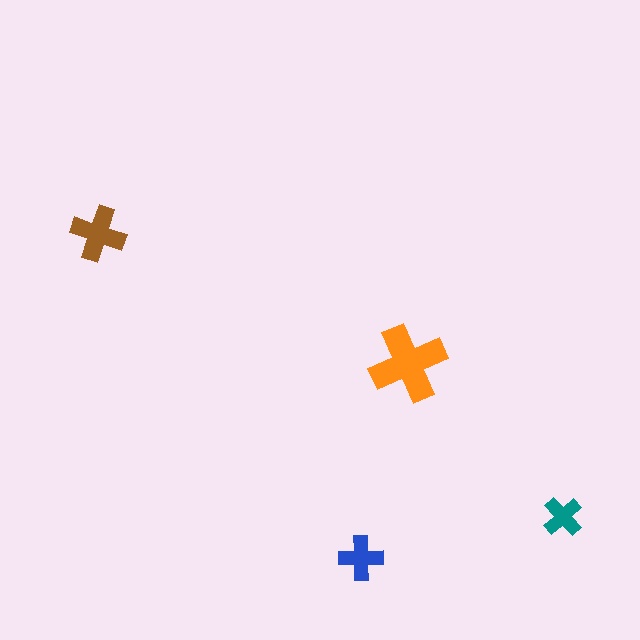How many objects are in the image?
There are 4 objects in the image.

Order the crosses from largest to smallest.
the orange one, the brown one, the blue one, the teal one.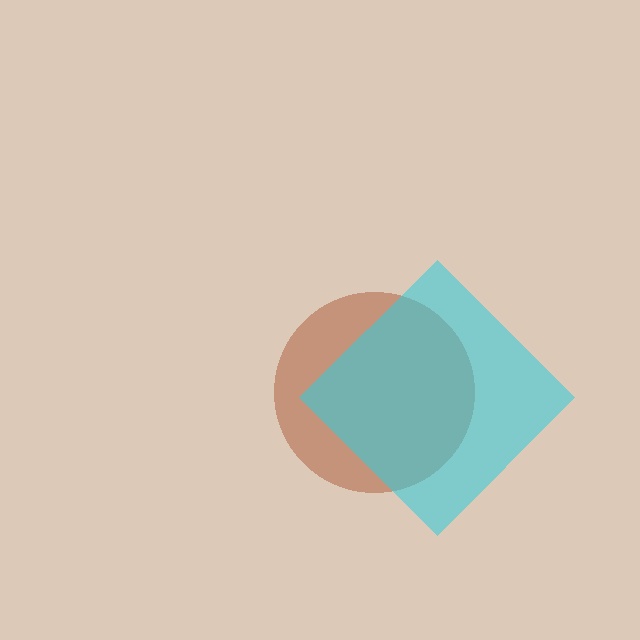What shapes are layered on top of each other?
The layered shapes are: a brown circle, a cyan diamond.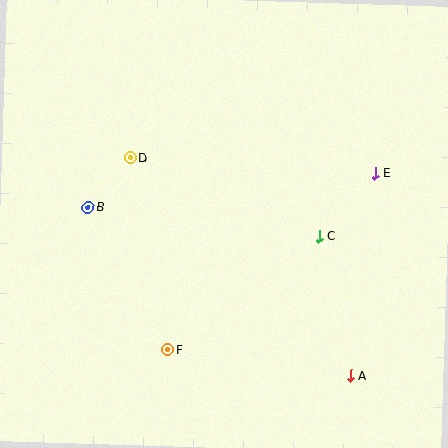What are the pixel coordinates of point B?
Point B is at (88, 207).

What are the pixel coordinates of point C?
Point C is at (319, 236).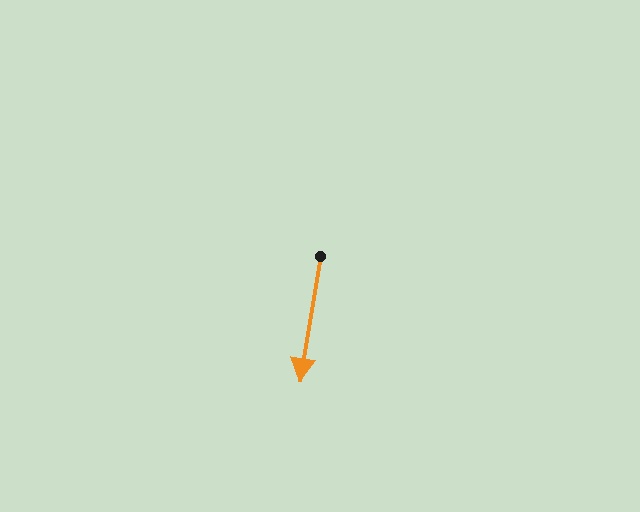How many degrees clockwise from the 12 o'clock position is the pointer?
Approximately 189 degrees.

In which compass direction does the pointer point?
South.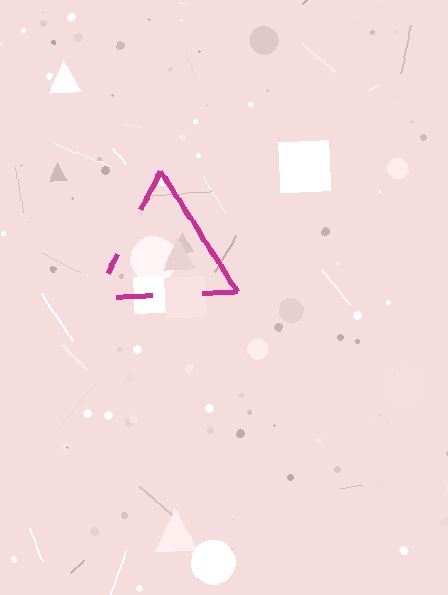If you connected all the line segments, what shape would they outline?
They would outline a triangle.